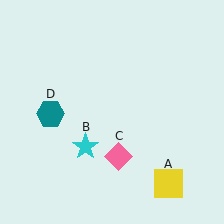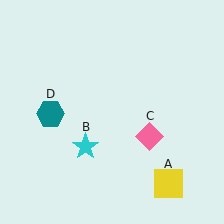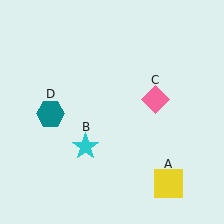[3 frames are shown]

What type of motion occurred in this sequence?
The pink diamond (object C) rotated counterclockwise around the center of the scene.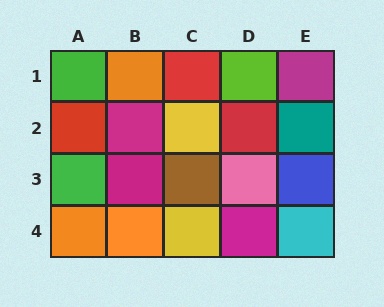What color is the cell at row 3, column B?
Magenta.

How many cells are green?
2 cells are green.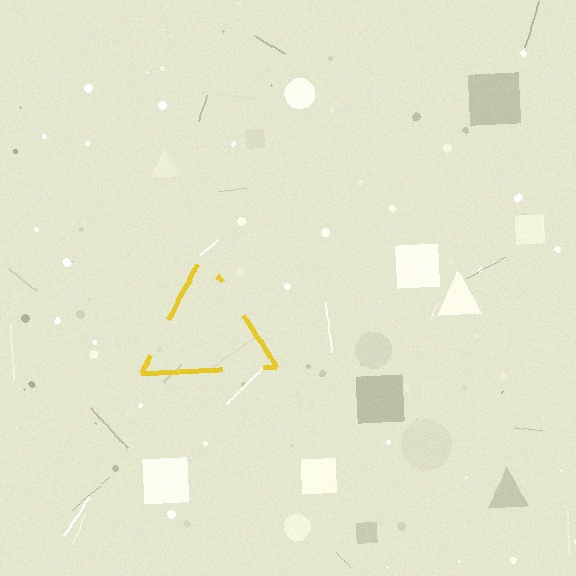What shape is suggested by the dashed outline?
The dashed outline suggests a triangle.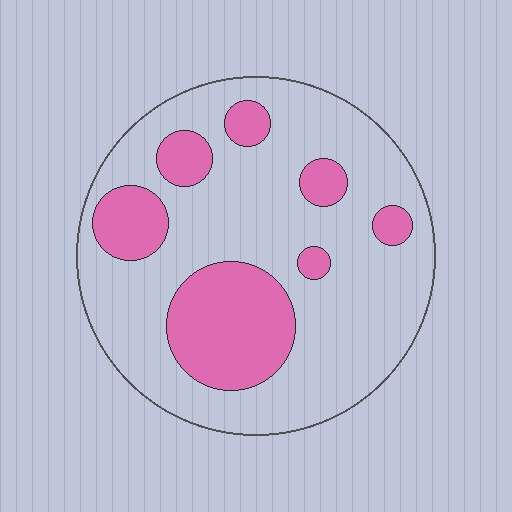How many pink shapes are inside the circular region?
7.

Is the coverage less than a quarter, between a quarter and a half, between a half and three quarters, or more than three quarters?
Between a quarter and a half.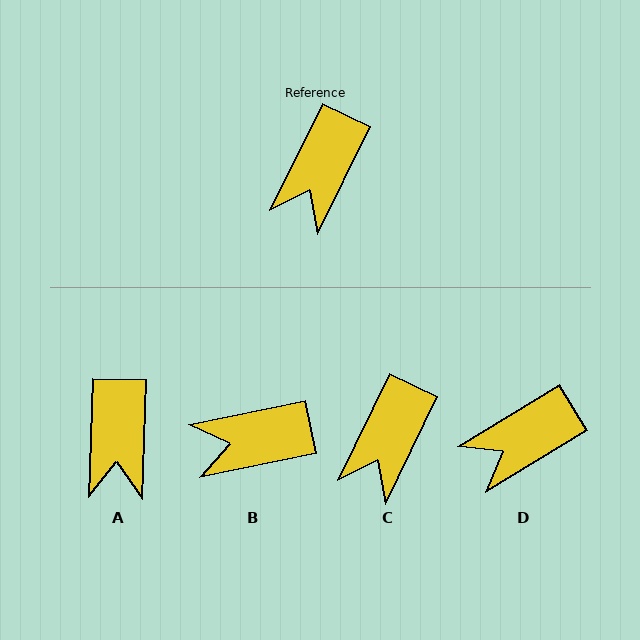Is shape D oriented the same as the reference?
No, it is off by about 33 degrees.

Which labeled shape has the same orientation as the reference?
C.